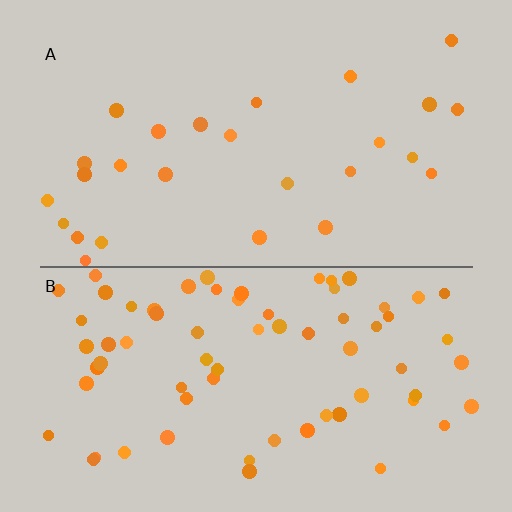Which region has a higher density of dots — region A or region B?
B (the bottom).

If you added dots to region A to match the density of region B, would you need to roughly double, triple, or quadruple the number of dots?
Approximately triple.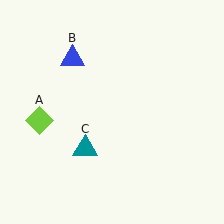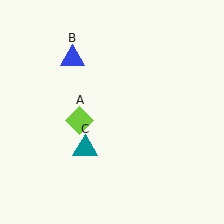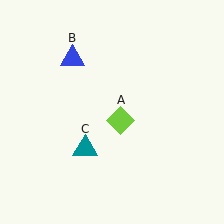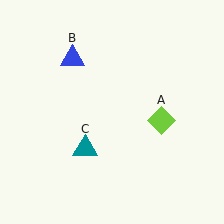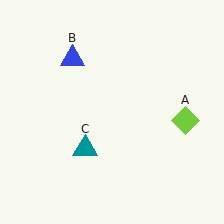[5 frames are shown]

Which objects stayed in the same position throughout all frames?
Blue triangle (object B) and teal triangle (object C) remained stationary.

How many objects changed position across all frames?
1 object changed position: lime diamond (object A).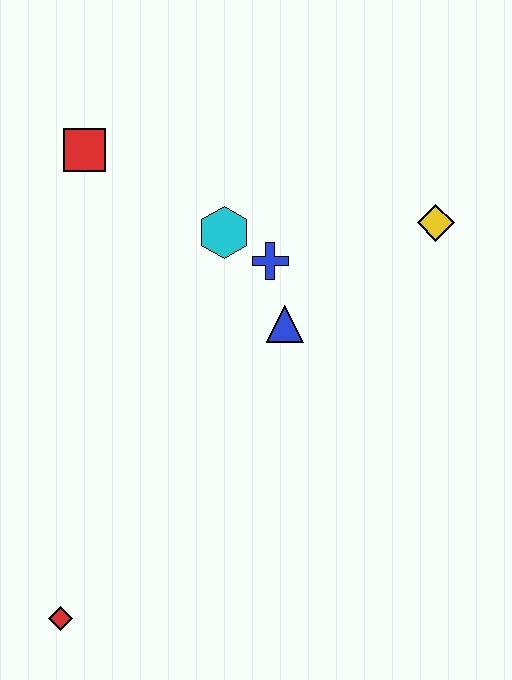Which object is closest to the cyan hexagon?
The blue cross is closest to the cyan hexagon.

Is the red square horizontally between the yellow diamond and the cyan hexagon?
No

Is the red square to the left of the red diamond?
No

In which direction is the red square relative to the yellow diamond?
The red square is to the left of the yellow diamond.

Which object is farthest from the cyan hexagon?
The red diamond is farthest from the cyan hexagon.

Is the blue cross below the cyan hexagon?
Yes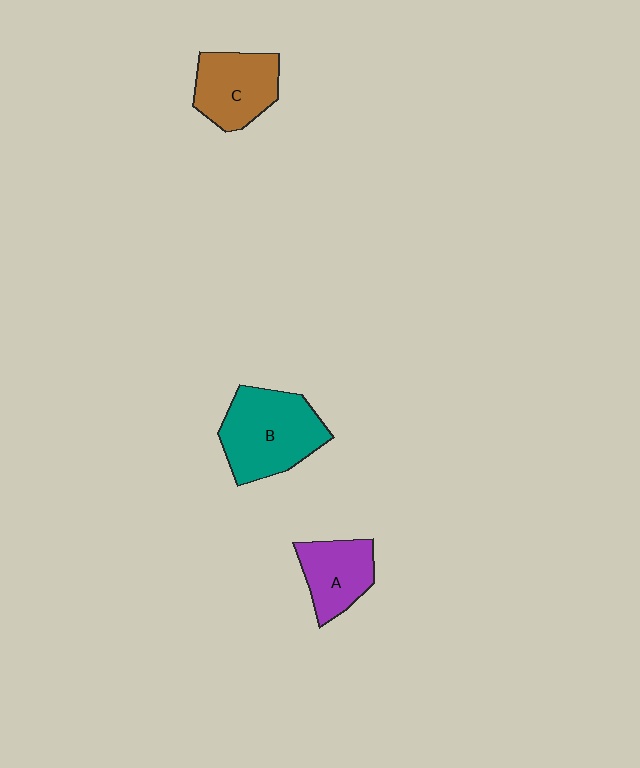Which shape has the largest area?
Shape B (teal).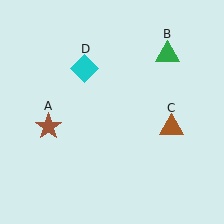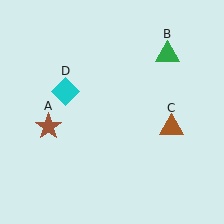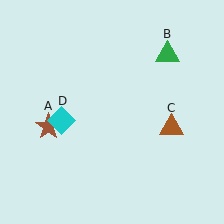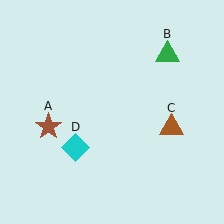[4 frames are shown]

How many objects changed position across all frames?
1 object changed position: cyan diamond (object D).